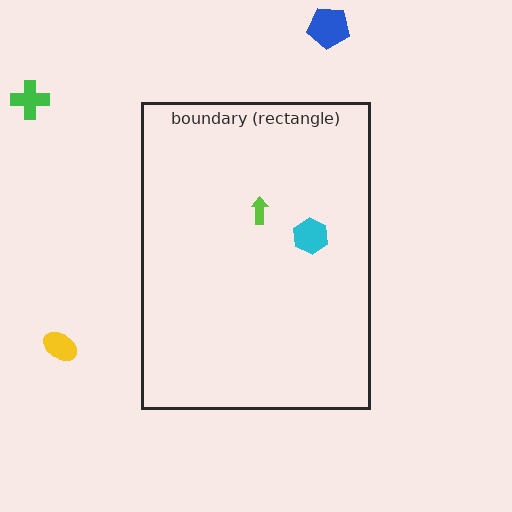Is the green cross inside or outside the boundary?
Outside.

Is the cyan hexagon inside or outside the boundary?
Inside.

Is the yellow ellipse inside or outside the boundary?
Outside.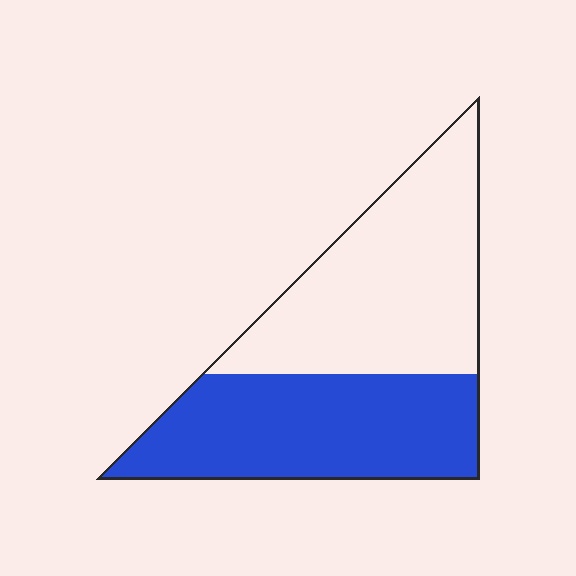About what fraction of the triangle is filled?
About one half (1/2).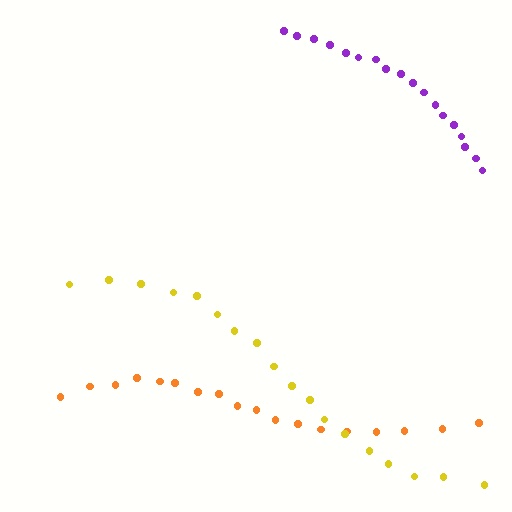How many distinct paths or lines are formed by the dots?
There are 3 distinct paths.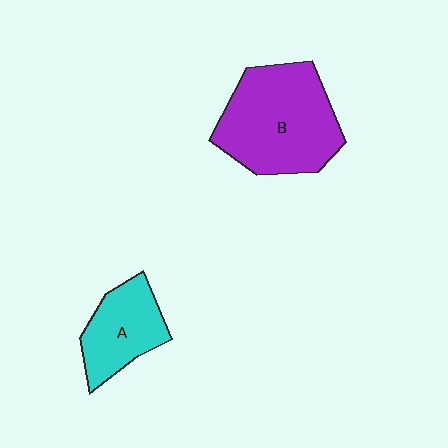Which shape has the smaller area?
Shape A (cyan).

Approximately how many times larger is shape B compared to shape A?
Approximately 1.8 times.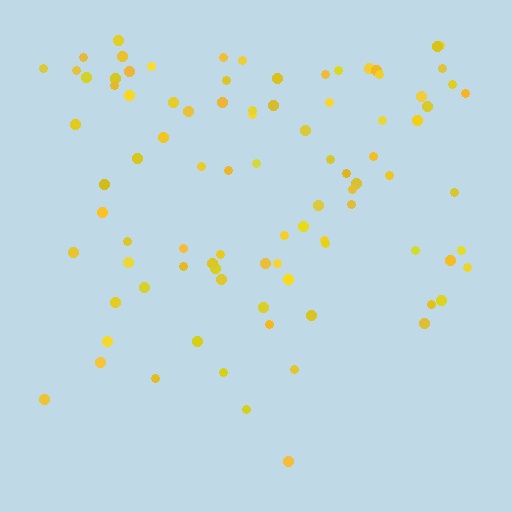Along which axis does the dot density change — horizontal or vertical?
Vertical.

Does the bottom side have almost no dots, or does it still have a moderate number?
Still a moderate number, just noticeably fewer than the top.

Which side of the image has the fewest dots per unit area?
The bottom.